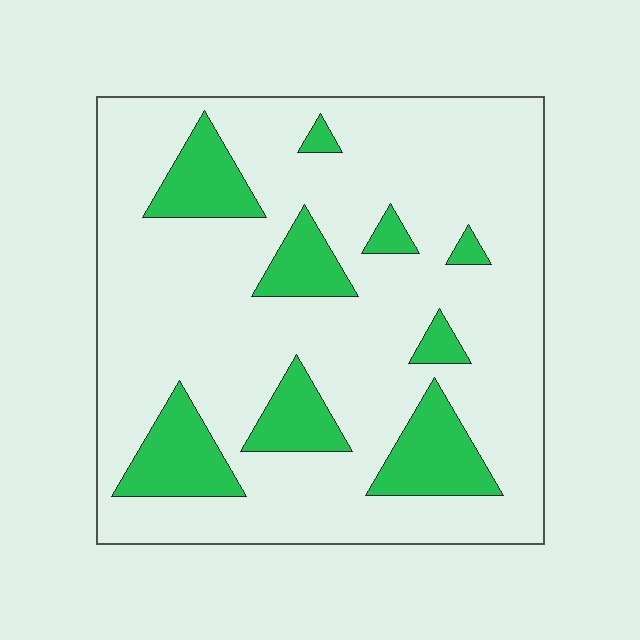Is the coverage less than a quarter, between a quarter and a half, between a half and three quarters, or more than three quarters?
Less than a quarter.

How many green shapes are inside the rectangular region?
9.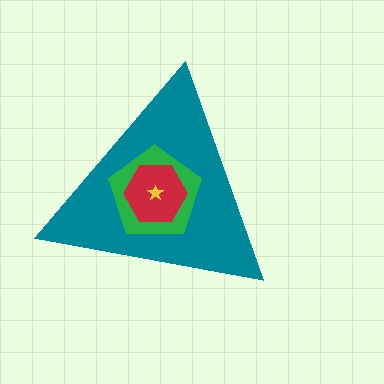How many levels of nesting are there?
4.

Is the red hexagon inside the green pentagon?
Yes.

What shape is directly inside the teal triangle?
The green pentagon.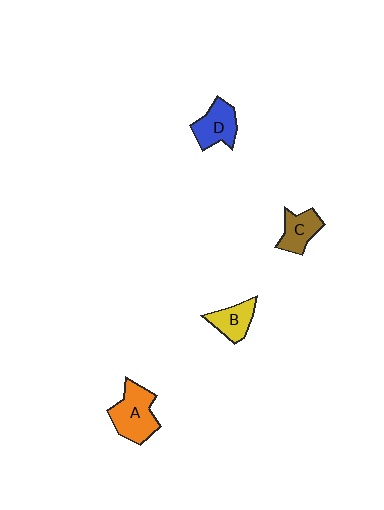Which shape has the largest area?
Shape A (orange).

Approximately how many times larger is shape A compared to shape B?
Approximately 1.6 times.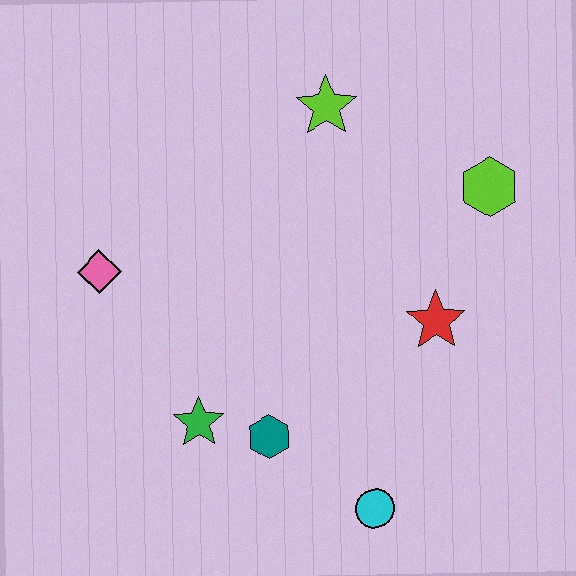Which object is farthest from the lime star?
The cyan circle is farthest from the lime star.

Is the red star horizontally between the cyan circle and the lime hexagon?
Yes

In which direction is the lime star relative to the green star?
The lime star is above the green star.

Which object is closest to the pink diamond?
The green star is closest to the pink diamond.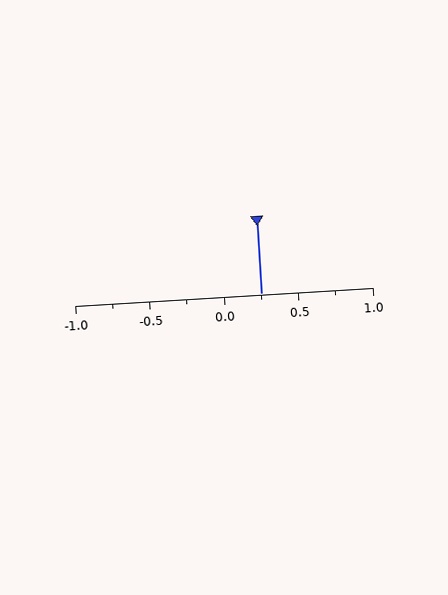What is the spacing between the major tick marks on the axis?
The major ticks are spaced 0.5 apart.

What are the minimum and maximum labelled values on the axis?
The axis runs from -1.0 to 1.0.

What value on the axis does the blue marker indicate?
The marker indicates approximately 0.25.